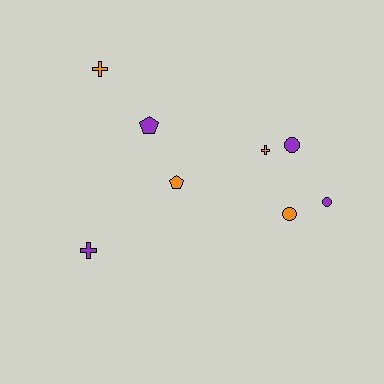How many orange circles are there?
There is 1 orange circle.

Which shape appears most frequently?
Circle, with 3 objects.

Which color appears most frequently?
Purple, with 4 objects.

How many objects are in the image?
There are 8 objects.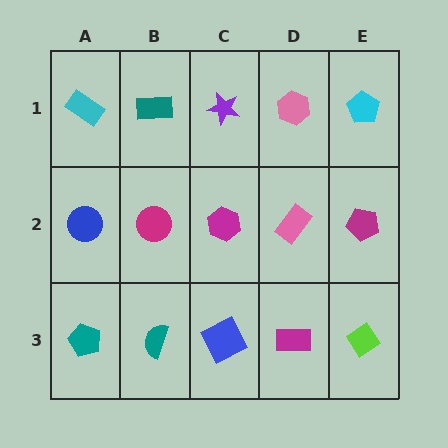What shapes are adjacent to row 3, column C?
A magenta hexagon (row 2, column C), a teal semicircle (row 3, column B), a magenta rectangle (row 3, column D).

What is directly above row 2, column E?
A cyan pentagon.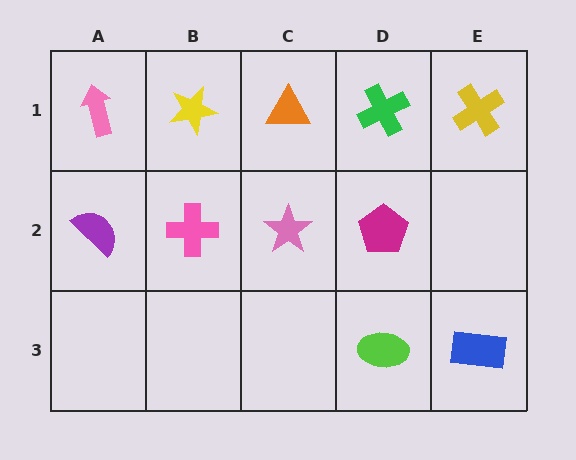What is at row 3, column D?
A lime ellipse.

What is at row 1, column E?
A yellow cross.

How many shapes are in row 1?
5 shapes.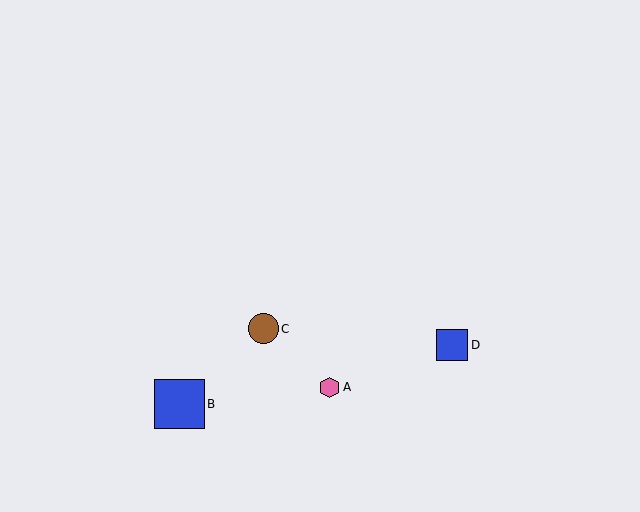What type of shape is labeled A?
Shape A is a pink hexagon.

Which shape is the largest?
The blue square (labeled B) is the largest.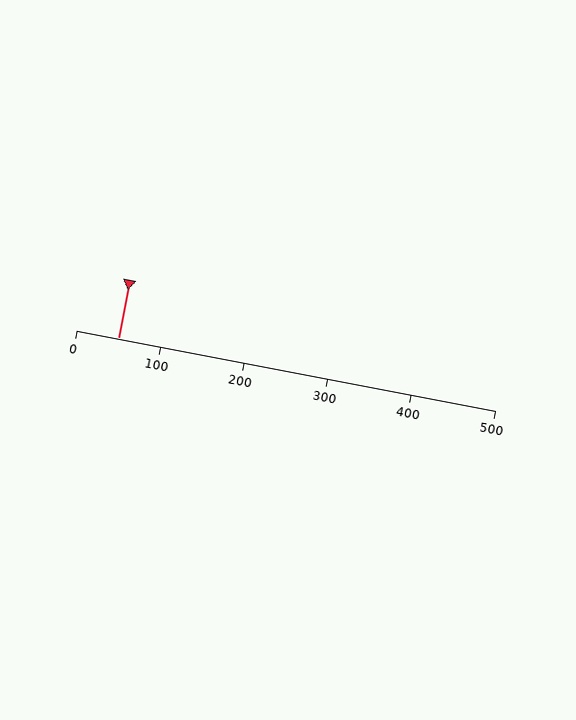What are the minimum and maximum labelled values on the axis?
The axis runs from 0 to 500.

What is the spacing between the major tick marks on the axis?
The major ticks are spaced 100 apart.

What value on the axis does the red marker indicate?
The marker indicates approximately 50.